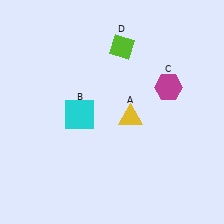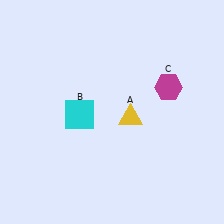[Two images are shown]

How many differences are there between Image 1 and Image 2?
There is 1 difference between the two images.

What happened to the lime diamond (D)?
The lime diamond (D) was removed in Image 2. It was in the top-right area of Image 1.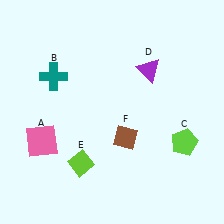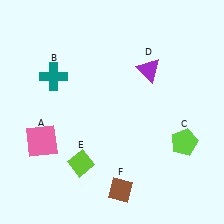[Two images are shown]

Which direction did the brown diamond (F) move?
The brown diamond (F) moved down.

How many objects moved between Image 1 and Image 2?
1 object moved between the two images.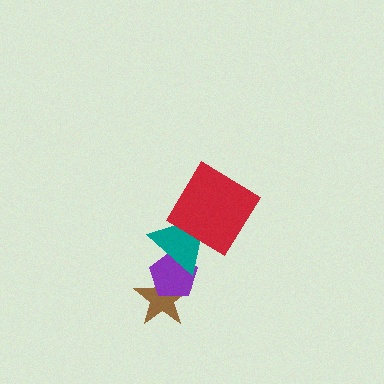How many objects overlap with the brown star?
1 object overlaps with the brown star.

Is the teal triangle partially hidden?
Yes, it is partially covered by another shape.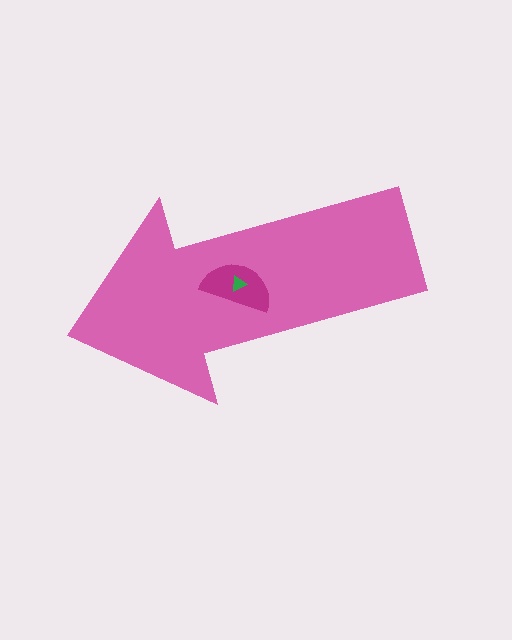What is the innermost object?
The green triangle.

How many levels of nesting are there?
3.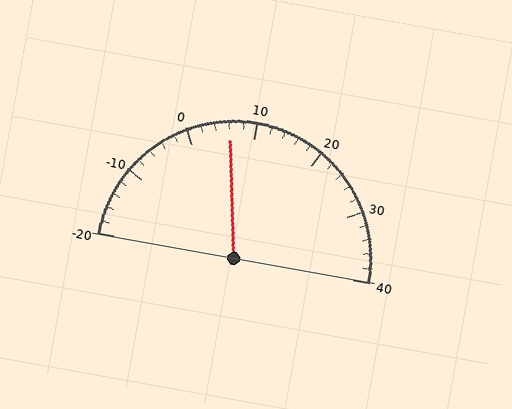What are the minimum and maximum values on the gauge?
The gauge ranges from -20 to 40.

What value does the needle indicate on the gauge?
The needle indicates approximately 6.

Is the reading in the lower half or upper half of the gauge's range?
The reading is in the lower half of the range (-20 to 40).